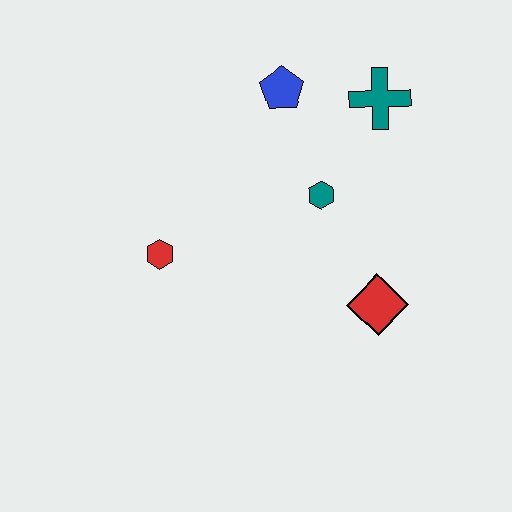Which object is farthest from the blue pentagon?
The red diamond is farthest from the blue pentagon.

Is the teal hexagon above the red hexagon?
Yes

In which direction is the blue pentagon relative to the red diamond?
The blue pentagon is above the red diamond.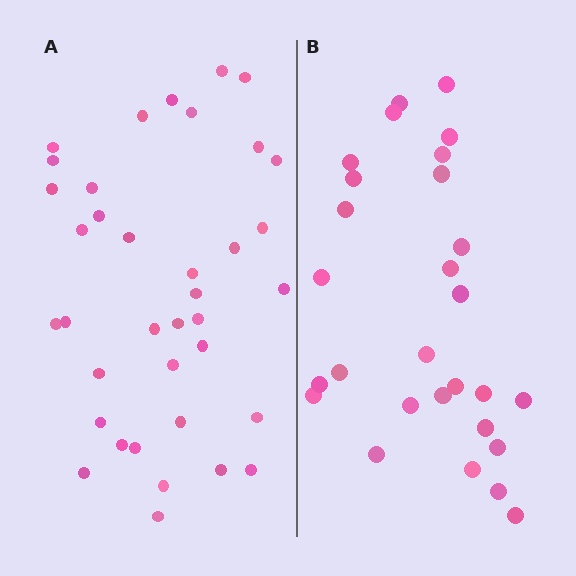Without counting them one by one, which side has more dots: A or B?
Region A (the left region) has more dots.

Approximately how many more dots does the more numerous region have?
Region A has roughly 8 or so more dots than region B.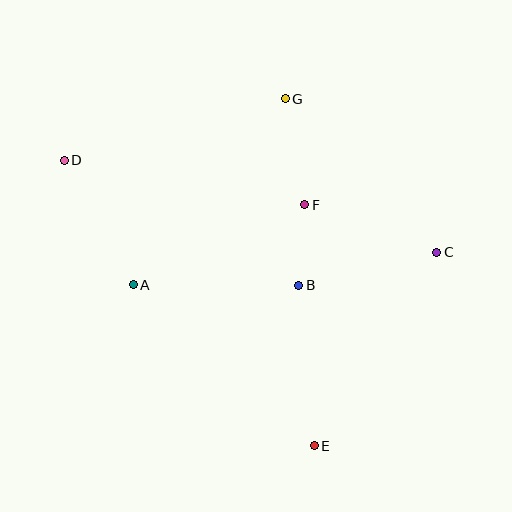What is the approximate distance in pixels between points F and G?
The distance between F and G is approximately 108 pixels.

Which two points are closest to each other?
Points B and F are closest to each other.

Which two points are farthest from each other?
Points C and D are farthest from each other.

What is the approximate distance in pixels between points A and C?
The distance between A and C is approximately 305 pixels.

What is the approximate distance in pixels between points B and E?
The distance between B and E is approximately 161 pixels.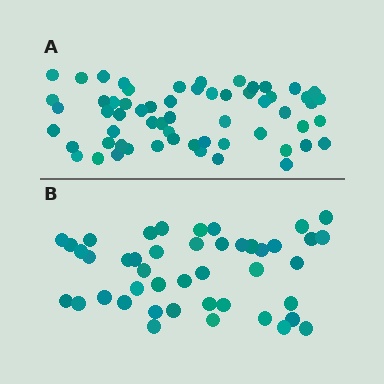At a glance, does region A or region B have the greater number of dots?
Region A (the top region) has more dots.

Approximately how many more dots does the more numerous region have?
Region A has approximately 15 more dots than region B.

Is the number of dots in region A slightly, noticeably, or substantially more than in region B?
Region A has noticeably more, but not dramatically so. The ratio is roughly 1.4 to 1.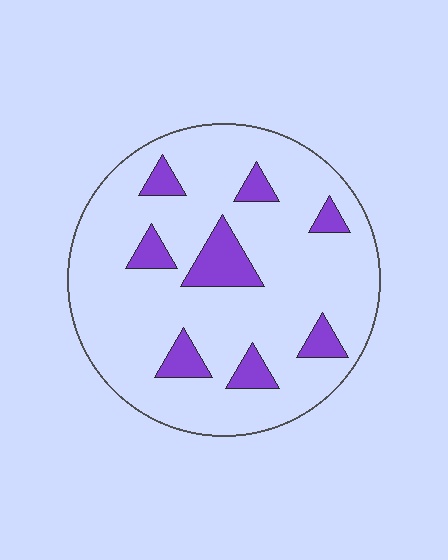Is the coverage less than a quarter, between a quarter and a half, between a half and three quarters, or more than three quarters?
Less than a quarter.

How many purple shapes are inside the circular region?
8.